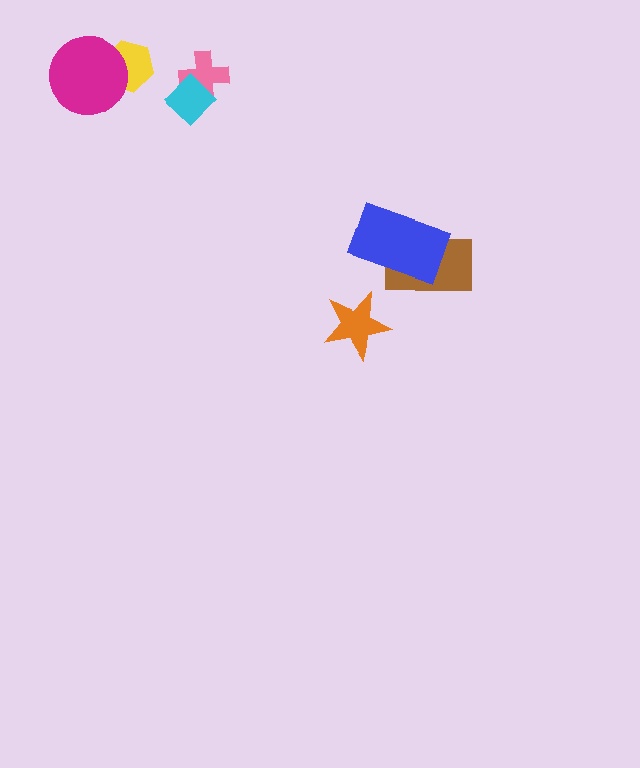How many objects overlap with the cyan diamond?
1 object overlaps with the cyan diamond.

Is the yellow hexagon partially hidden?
Yes, it is partially covered by another shape.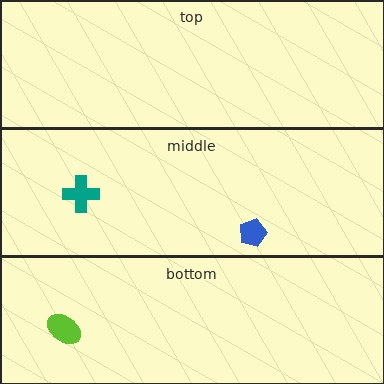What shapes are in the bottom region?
The lime ellipse.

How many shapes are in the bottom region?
1.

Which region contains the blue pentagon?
The middle region.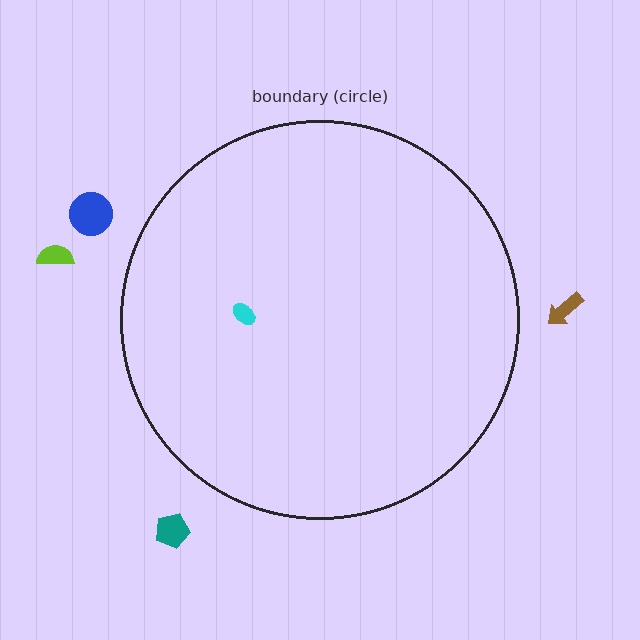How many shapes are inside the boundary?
1 inside, 4 outside.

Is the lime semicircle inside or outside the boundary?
Outside.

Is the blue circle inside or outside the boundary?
Outside.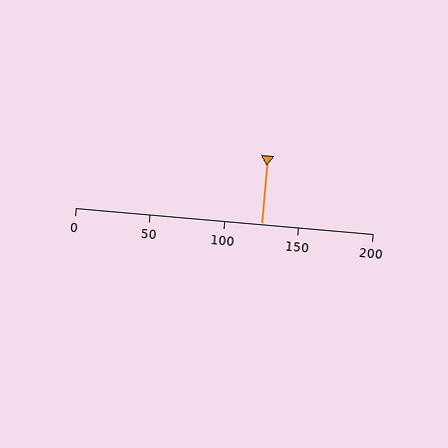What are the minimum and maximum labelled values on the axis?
The axis runs from 0 to 200.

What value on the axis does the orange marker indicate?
The marker indicates approximately 125.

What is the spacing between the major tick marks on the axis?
The major ticks are spaced 50 apart.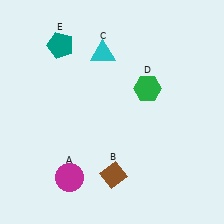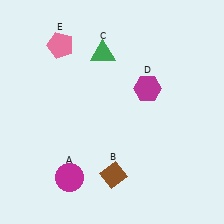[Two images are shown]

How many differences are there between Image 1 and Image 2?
There are 3 differences between the two images.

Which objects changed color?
C changed from cyan to green. D changed from green to magenta. E changed from teal to pink.